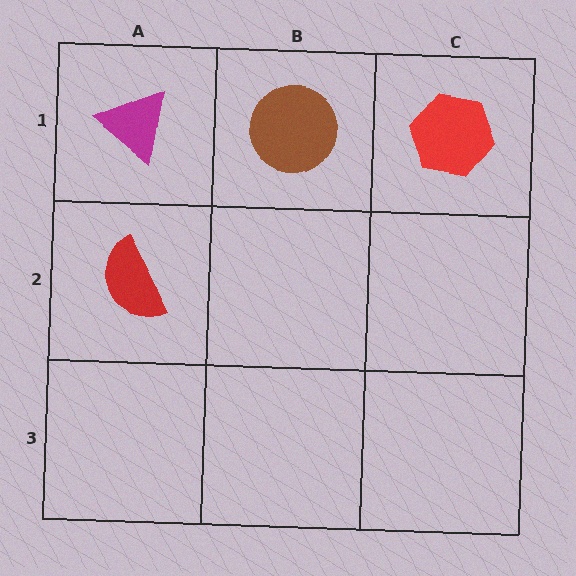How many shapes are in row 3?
0 shapes.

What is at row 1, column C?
A red hexagon.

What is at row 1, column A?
A magenta triangle.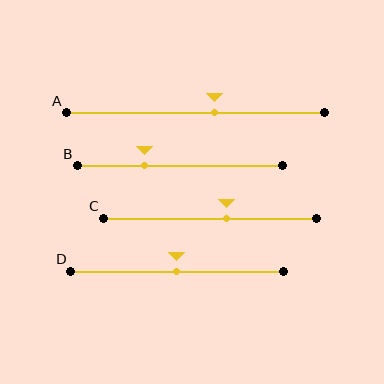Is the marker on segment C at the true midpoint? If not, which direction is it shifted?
No, the marker on segment C is shifted to the right by about 8% of the segment length.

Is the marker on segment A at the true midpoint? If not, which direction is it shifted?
No, the marker on segment A is shifted to the right by about 7% of the segment length.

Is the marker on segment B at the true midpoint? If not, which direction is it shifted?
No, the marker on segment B is shifted to the left by about 17% of the segment length.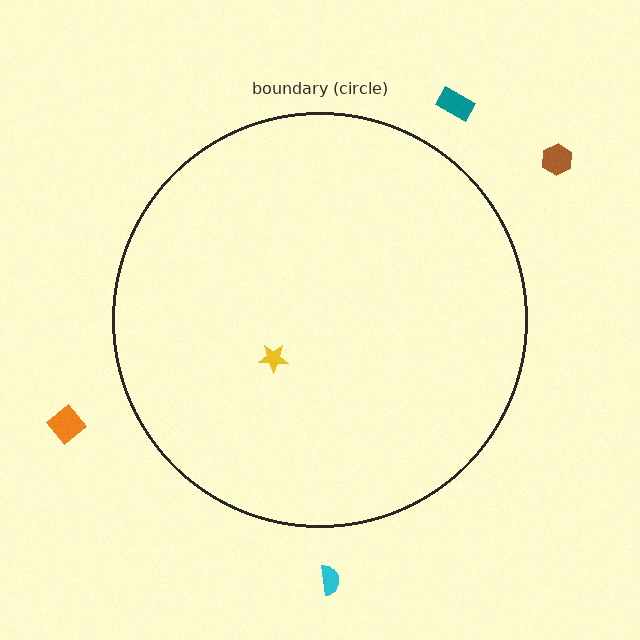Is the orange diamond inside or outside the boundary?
Outside.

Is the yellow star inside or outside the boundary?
Inside.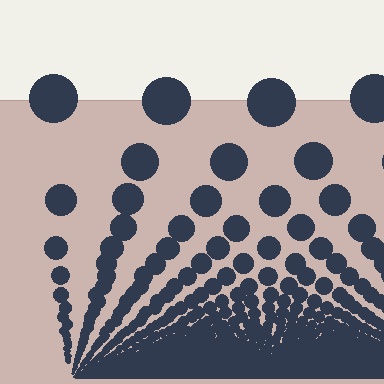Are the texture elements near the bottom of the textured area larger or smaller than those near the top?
Smaller. The gradient is inverted — elements near the bottom are smaller and denser.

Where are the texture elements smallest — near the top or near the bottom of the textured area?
Near the bottom.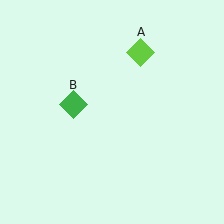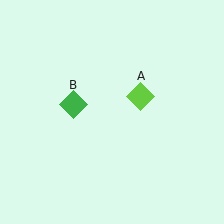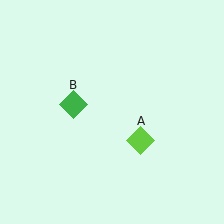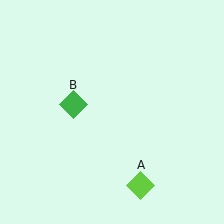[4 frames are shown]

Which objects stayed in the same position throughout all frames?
Green diamond (object B) remained stationary.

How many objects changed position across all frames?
1 object changed position: lime diamond (object A).